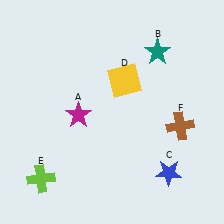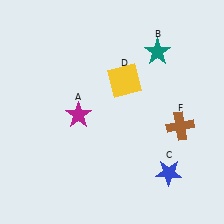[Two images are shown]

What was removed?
The lime cross (E) was removed in Image 2.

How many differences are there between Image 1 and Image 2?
There is 1 difference between the two images.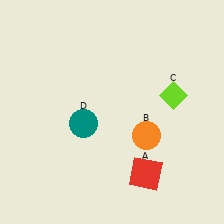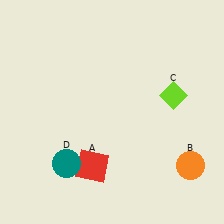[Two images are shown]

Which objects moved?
The objects that moved are: the red square (A), the orange circle (B), the teal circle (D).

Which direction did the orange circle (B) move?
The orange circle (B) moved right.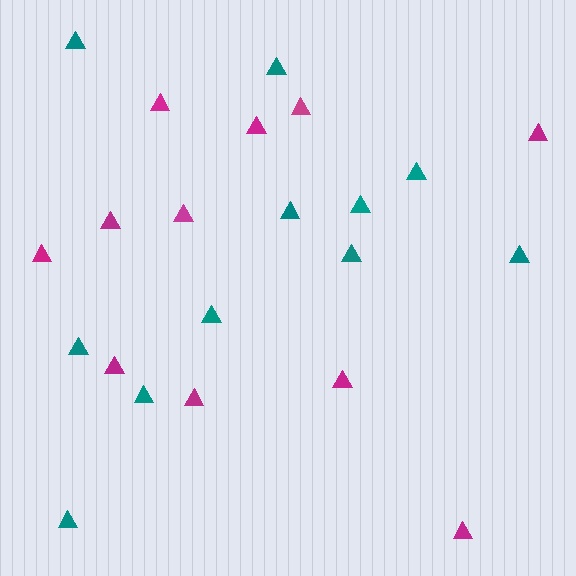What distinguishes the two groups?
There are 2 groups: one group of teal triangles (11) and one group of magenta triangles (11).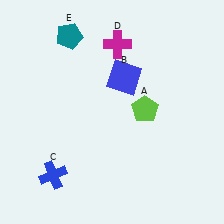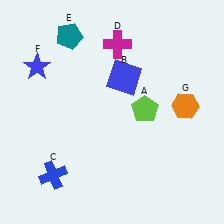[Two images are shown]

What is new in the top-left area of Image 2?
A blue star (F) was added in the top-left area of Image 2.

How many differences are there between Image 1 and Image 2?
There are 2 differences between the two images.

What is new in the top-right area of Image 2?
An orange hexagon (G) was added in the top-right area of Image 2.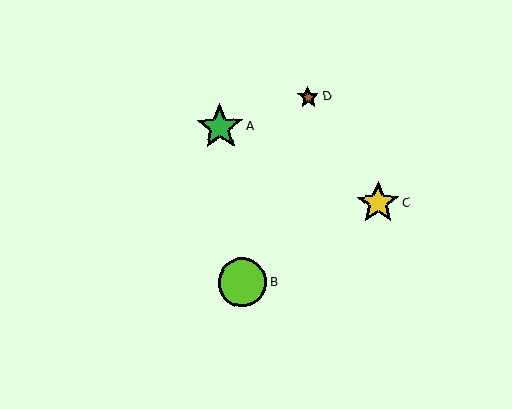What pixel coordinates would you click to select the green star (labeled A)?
Click at (220, 127) to select the green star A.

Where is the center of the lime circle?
The center of the lime circle is at (242, 282).